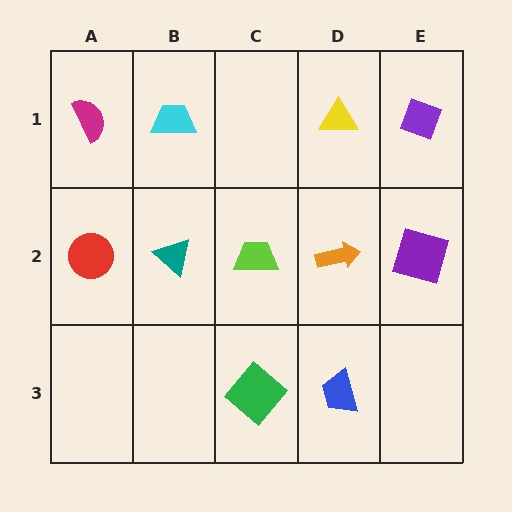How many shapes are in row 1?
4 shapes.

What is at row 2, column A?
A red circle.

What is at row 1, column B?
A cyan trapezoid.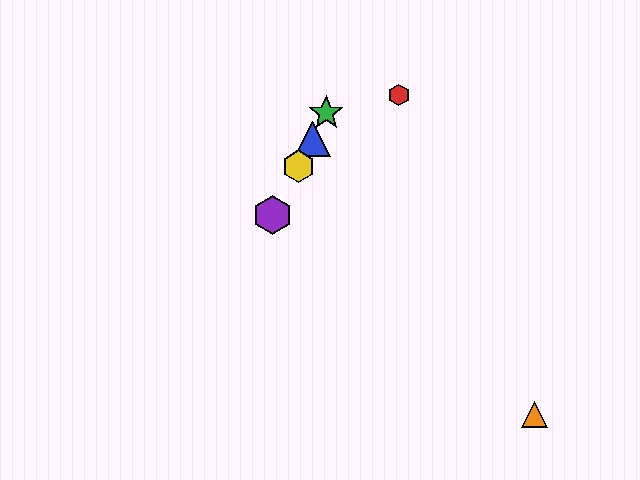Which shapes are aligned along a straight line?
The blue triangle, the green star, the yellow hexagon, the purple hexagon are aligned along a straight line.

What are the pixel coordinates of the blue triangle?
The blue triangle is at (313, 139).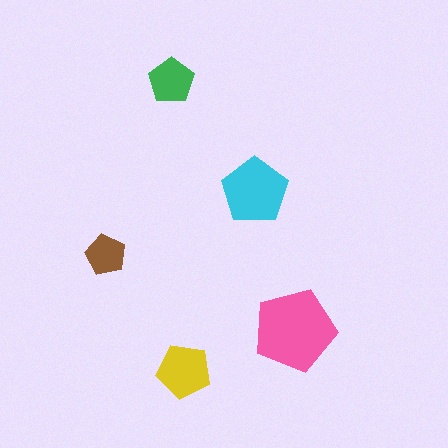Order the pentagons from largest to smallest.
the pink one, the cyan one, the yellow one, the green one, the brown one.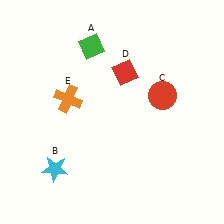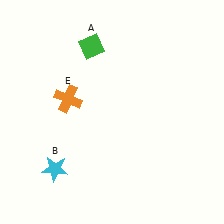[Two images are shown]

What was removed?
The red diamond (D), the red circle (C) were removed in Image 2.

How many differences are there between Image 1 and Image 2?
There are 2 differences between the two images.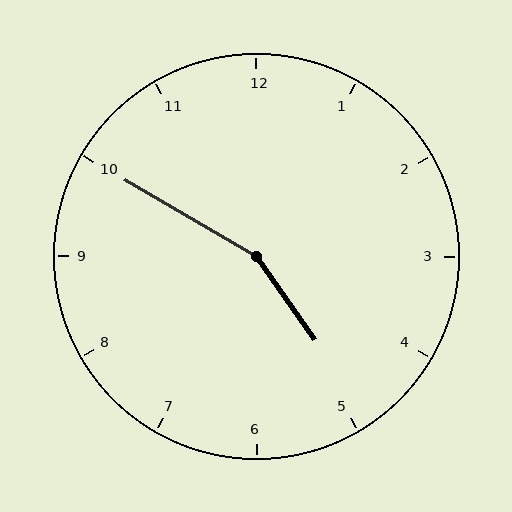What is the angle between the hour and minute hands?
Approximately 155 degrees.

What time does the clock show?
4:50.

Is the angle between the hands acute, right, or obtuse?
It is obtuse.